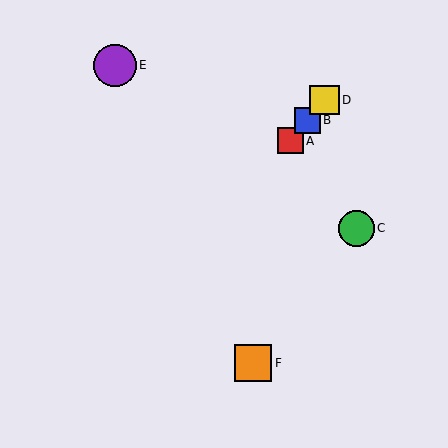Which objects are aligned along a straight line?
Objects A, B, D are aligned along a straight line.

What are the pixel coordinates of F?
Object F is at (253, 363).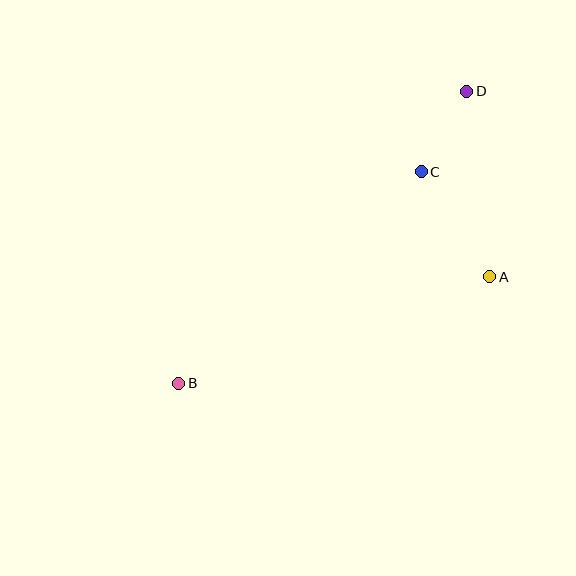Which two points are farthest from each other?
Points B and D are farthest from each other.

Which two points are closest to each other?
Points C and D are closest to each other.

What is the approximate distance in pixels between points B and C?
The distance between B and C is approximately 322 pixels.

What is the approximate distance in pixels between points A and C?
The distance between A and C is approximately 125 pixels.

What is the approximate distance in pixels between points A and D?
The distance between A and D is approximately 187 pixels.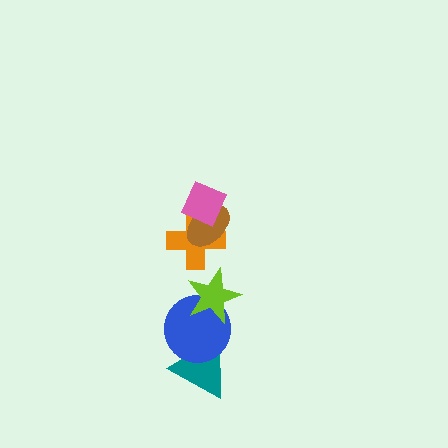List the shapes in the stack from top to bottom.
From top to bottom: the pink diamond, the brown ellipse, the orange cross, the lime star, the blue circle, the teal triangle.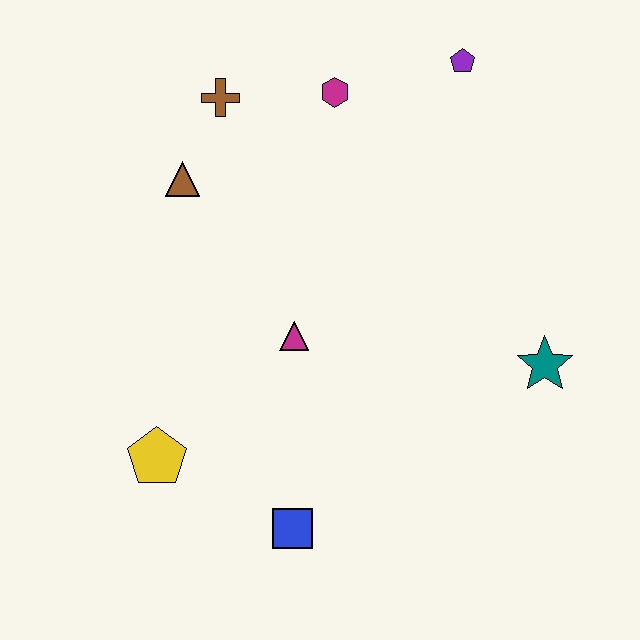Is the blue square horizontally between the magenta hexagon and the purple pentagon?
No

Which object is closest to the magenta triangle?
The yellow pentagon is closest to the magenta triangle.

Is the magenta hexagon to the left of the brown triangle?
No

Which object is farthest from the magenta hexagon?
The blue square is farthest from the magenta hexagon.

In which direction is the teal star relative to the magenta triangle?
The teal star is to the right of the magenta triangle.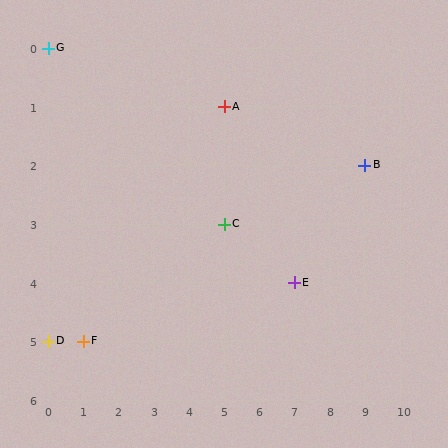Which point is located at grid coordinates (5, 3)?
Point C is at (5, 3).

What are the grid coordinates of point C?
Point C is at grid coordinates (5, 3).